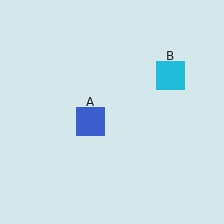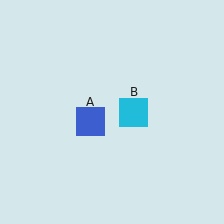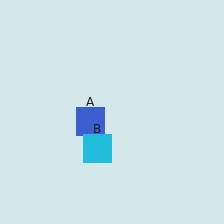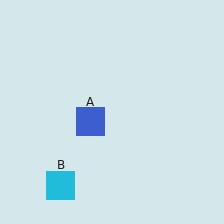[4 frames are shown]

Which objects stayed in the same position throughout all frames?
Blue square (object A) remained stationary.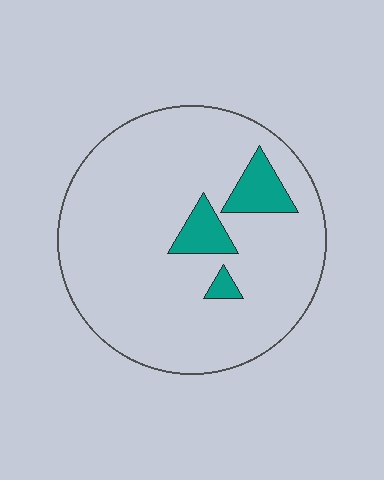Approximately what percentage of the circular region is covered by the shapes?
Approximately 10%.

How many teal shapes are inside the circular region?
3.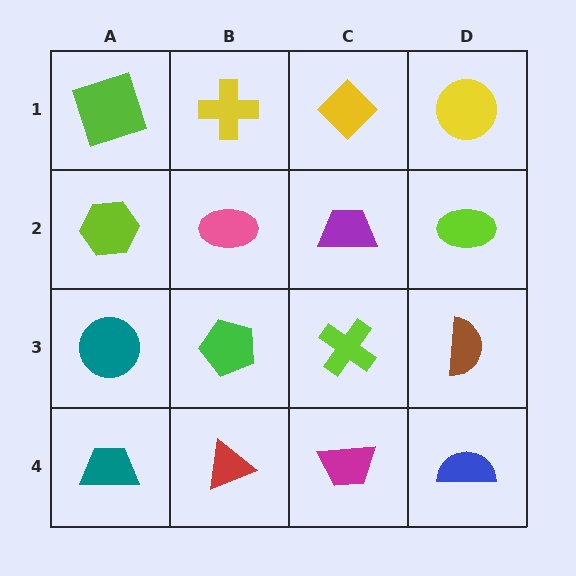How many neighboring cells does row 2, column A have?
3.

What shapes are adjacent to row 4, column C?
A lime cross (row 3, column C), a red triangle (row 4, column B), a blue semicircle (row 4, column D).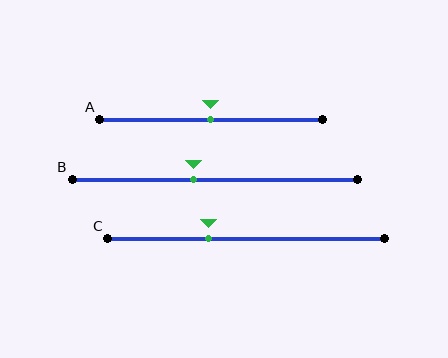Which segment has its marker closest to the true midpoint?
Segment A has its marker closest to the true midpoint.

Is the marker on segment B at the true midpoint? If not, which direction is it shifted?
No, the marker on segment B is shifted to the left by about 7% of the segment length.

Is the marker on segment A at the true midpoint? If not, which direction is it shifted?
Yes, the marker on segment A is at the true midpoint.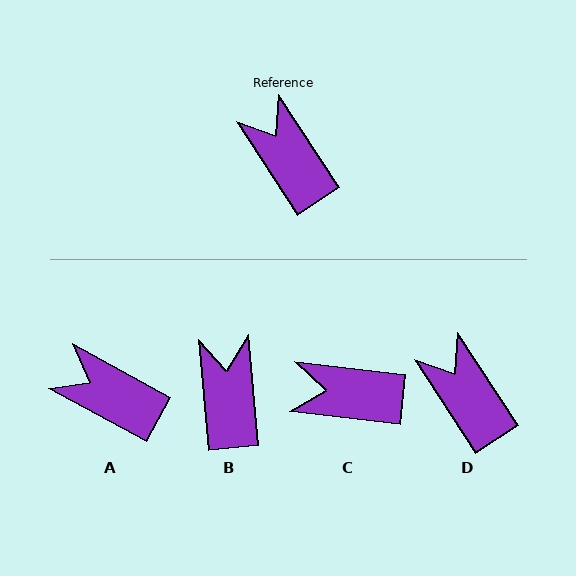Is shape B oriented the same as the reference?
No, it is off by about 28 degrees.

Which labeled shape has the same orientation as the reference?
D.